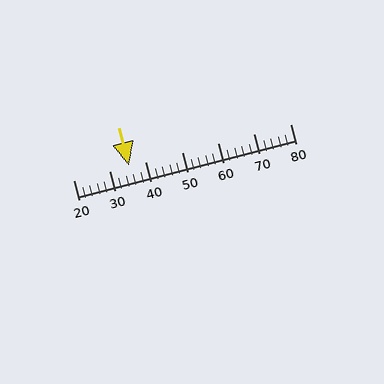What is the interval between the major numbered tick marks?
The major tick marks are spaced 10 units apart.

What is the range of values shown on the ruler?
The ruler shows values from 20 to 80.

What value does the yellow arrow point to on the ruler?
The yellow arrow points to approximately 36.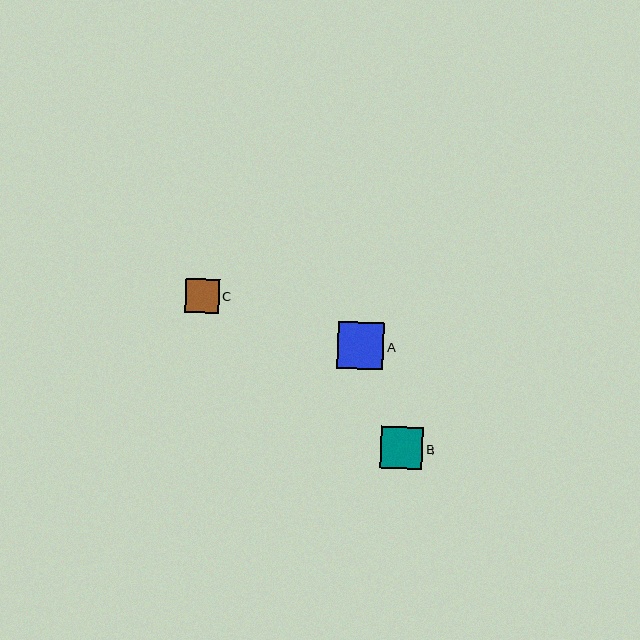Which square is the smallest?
Square C is the smallest with a size of approximately 34 pixels.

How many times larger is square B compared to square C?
Square B is approximately 1.2 times the size of square C.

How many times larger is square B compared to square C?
Square B is approximately 1.2 times the size of square C.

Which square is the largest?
Square A is the largest with a size of approximately 46 pixels.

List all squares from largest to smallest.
From largest to smallest: A, B, C.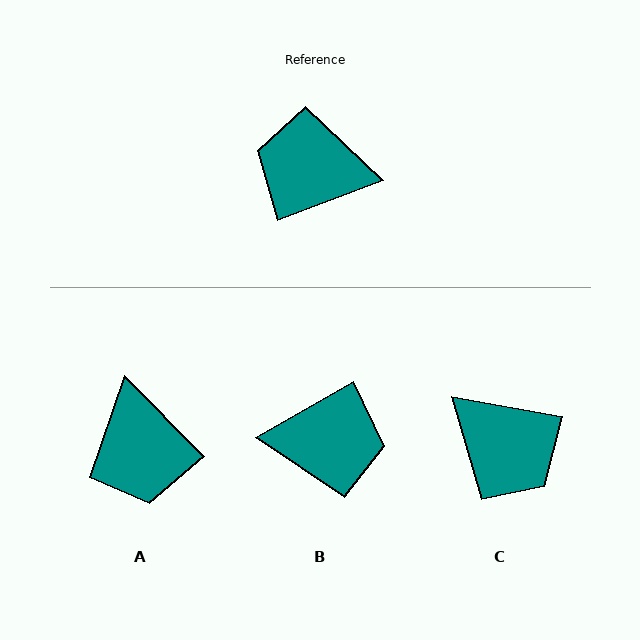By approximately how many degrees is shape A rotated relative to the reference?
Approximately 115 degrees counter-clockwise.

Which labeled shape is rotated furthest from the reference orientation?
B, about 171 degrees away.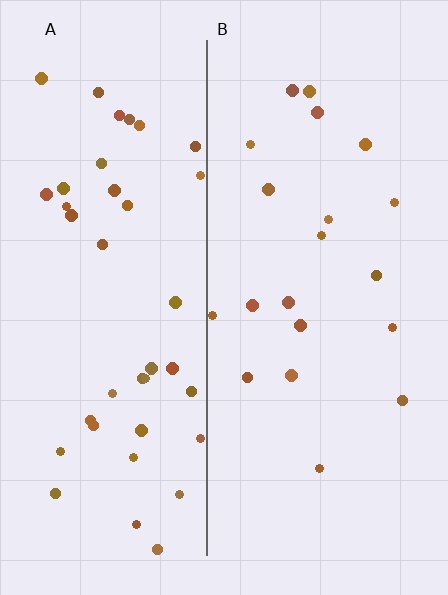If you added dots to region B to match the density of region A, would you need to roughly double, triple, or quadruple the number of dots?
Approximately double.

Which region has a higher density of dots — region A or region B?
A (the left).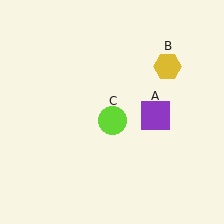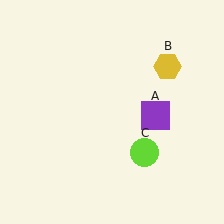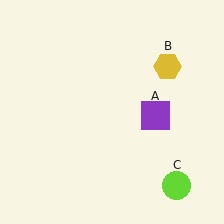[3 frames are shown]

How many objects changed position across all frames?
1 object changed position: lime circle (object C).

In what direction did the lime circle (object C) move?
The lime circle (object C) moved down and to the right.